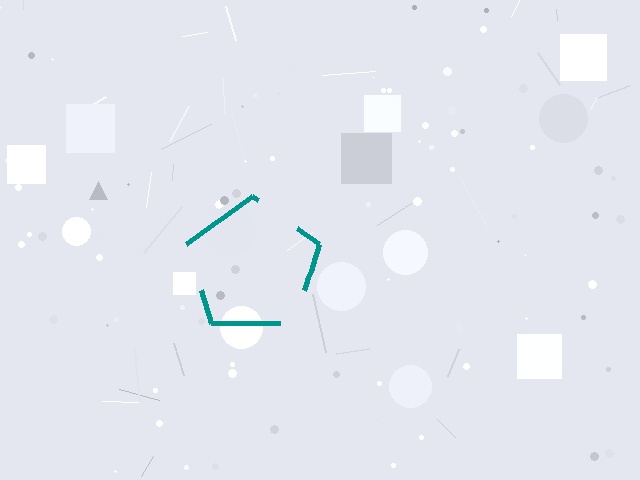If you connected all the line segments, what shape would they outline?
They would outline a pentagon.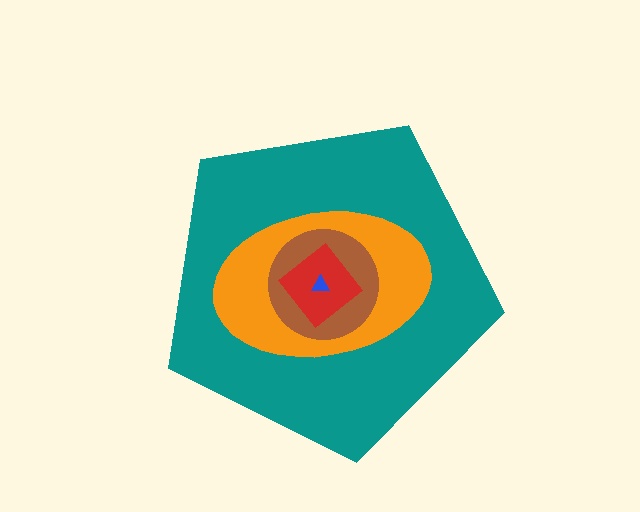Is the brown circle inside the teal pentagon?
Yes.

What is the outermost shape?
The teal pentagon.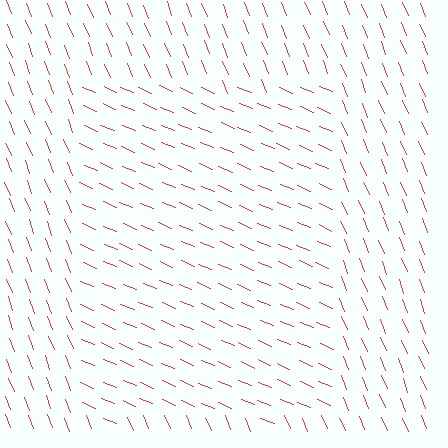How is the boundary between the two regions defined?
The boundary is defined purely by a change in line orientation (approximately 45 degrees difference). All lines are the same color and thickness.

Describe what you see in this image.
The image is filled with small red line segments. A rectangle region in the image has lines oriented differently from the surrounding lines, creating a visible texture boundary.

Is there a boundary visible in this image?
Yes, there is a texture boundary formed by a change in line orientation.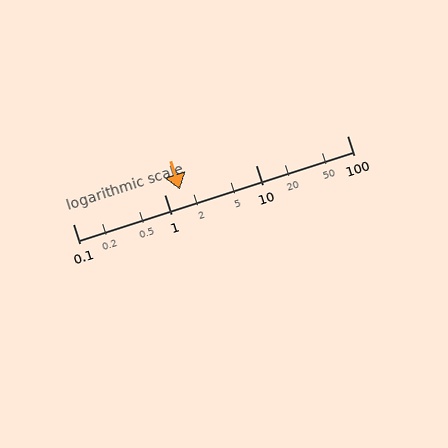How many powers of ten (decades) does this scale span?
The scale spans 3 decades, from 0.1 to 100.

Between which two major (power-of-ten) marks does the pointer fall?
The pointer is between 1 and 10.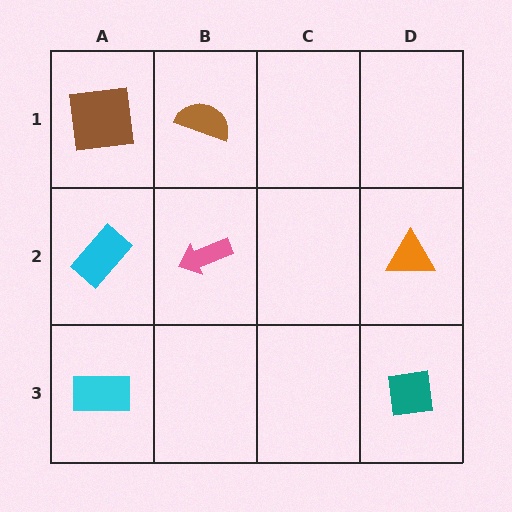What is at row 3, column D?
A teal square.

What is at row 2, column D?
An orange triangle.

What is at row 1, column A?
A brown square.